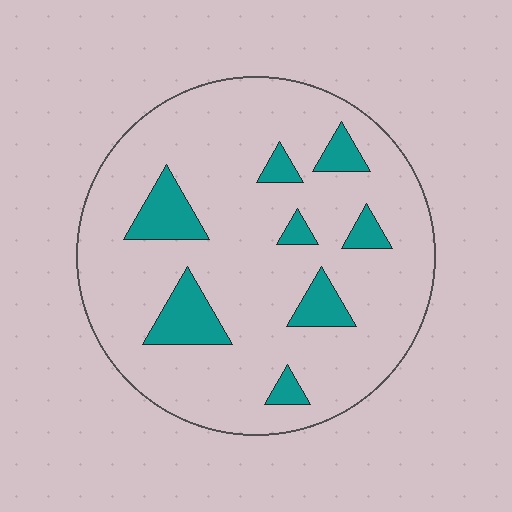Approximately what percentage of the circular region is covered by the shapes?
Approximately 15%.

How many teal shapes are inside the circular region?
8.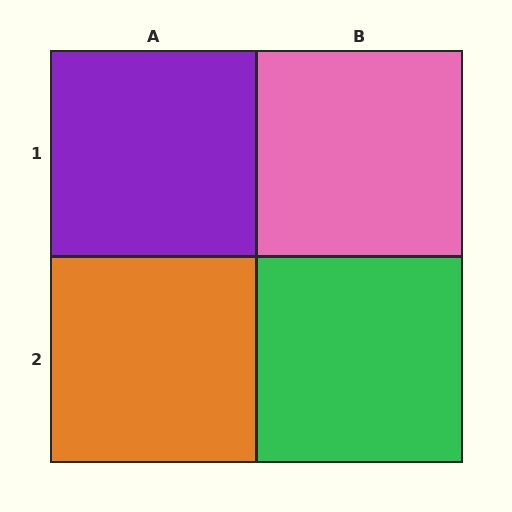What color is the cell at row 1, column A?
Purple.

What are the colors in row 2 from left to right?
Orange, green.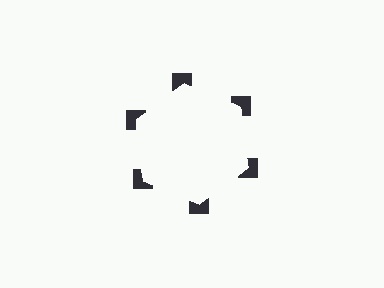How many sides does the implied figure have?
6 sides.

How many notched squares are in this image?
There are 6 — one at each vertex of the illusory hexagon.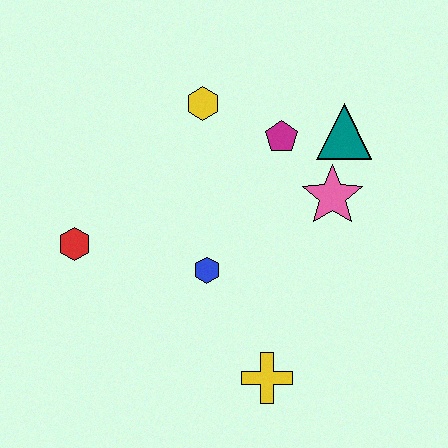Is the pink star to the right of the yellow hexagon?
Yes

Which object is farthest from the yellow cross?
The yellow hexagon is farthest from the yellow cross.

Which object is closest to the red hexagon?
The blue hexagon is closest to the red hexagon.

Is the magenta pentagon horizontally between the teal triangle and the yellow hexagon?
Yes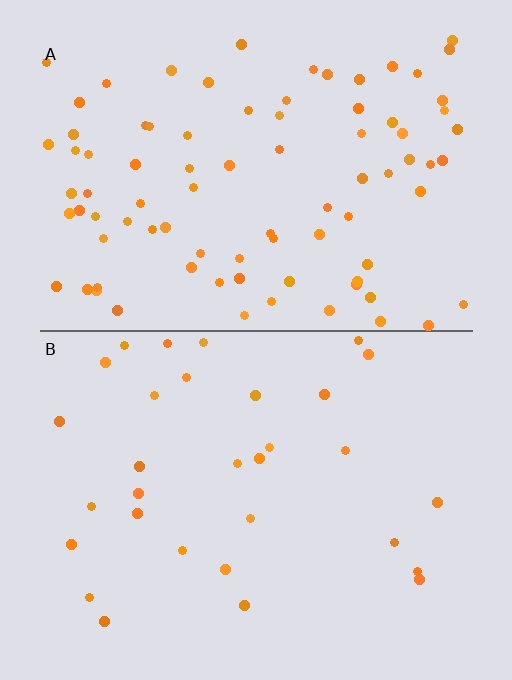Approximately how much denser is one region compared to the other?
Approximately 2.7× — region A over region B.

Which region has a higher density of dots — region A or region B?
A (the top).